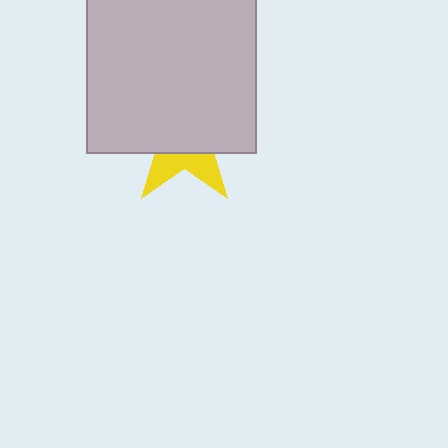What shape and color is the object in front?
The object in front is a light gray rectangle.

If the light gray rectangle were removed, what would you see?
You would see the complete yellow star.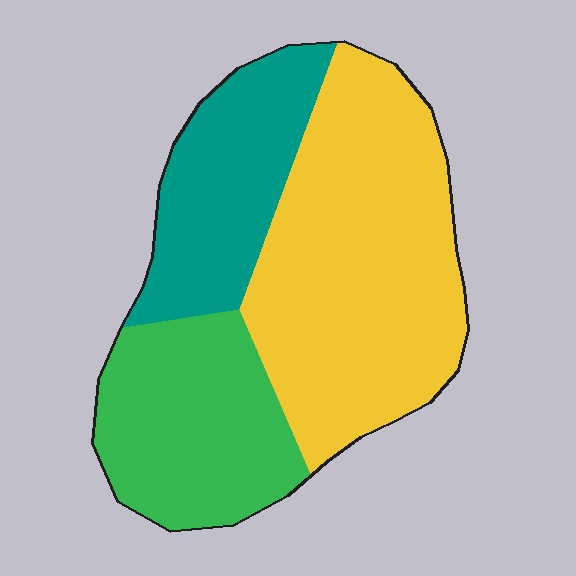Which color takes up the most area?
Yellow, at roughly 50%.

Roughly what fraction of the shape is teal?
Teal covers 23% of the shape.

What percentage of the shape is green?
Green takes up between a quarter and a half of the shape.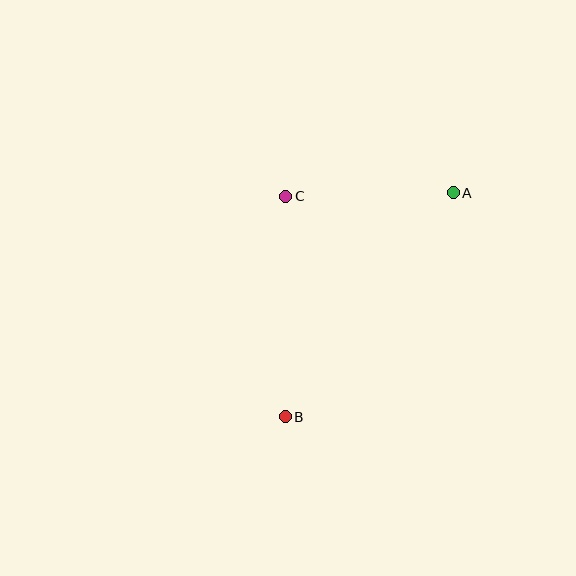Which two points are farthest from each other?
Points A and B are farthest from each other.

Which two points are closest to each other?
Points A and C are closest to each other.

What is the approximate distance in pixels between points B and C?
The distance between B and C is approximately 221 pixels.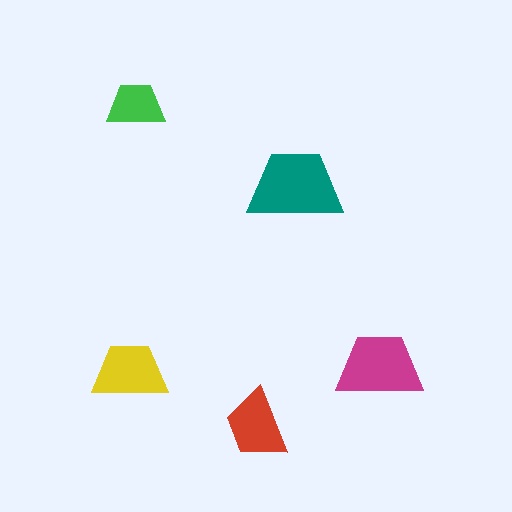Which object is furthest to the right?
The magenta trapezoid is rightmost.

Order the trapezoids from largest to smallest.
the teal one, the magenta one, the yellow one, the red one, the green one.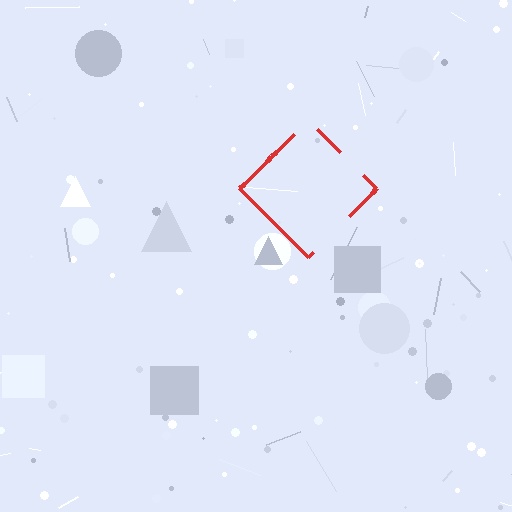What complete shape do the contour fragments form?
The contour fragments form a diamond.